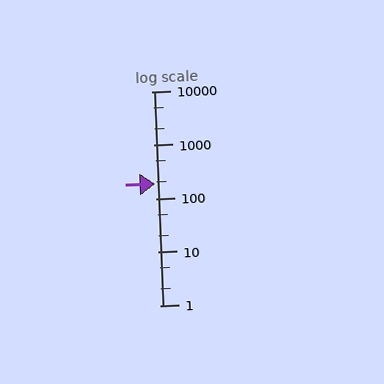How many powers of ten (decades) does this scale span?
The scale spans 4 decades, from 1 to 10000.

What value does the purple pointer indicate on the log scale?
The pointer indicates approximately 190.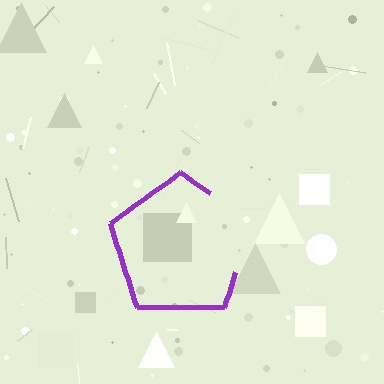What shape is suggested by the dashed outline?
The dashed outline suggests a pentagon.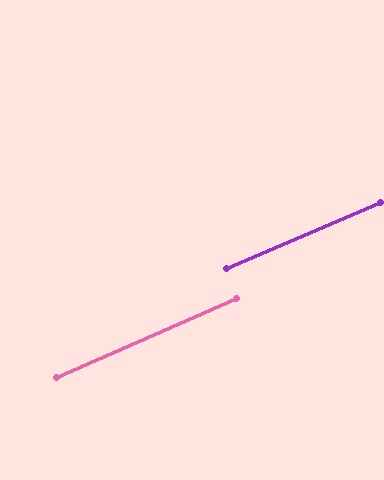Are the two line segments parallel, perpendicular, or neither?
Parallel — their directions differ by only 0.3°.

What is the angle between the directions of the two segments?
Approximately 0 degrees.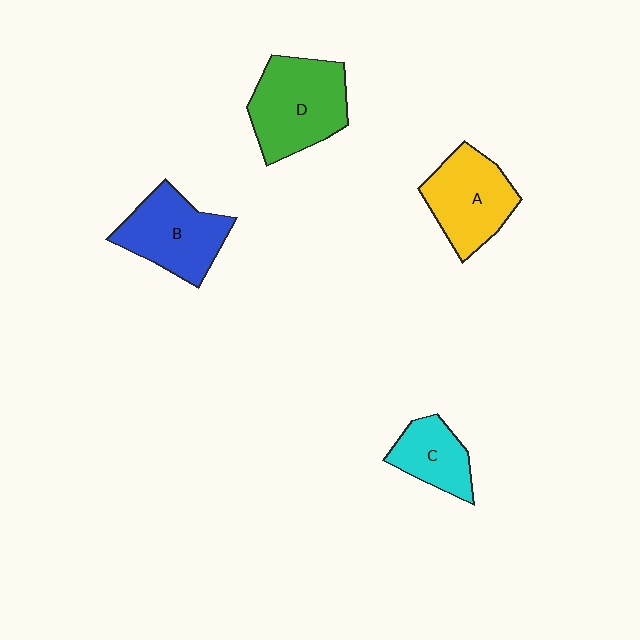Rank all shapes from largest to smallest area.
From largest to smallest: D (green), B (blue), A (yellow), C (cyan).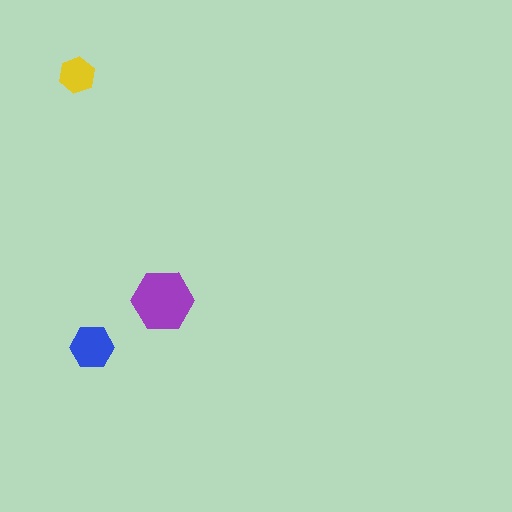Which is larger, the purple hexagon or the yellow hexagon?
The purple one.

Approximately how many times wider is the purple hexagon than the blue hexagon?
About 1.5 times wider.